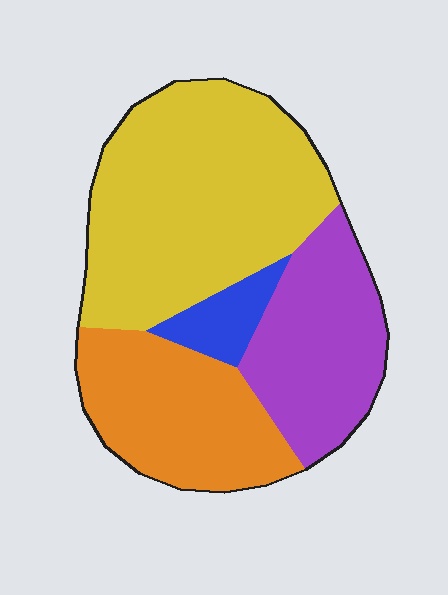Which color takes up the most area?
Yellow, at roughly 45%.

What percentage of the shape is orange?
Orange covers about 25% of the shape.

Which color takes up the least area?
Blue, at roughly 5%.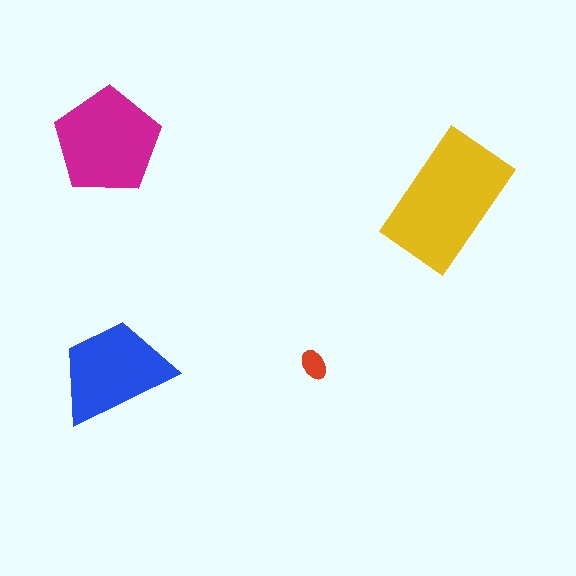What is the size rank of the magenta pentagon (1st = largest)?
2nd.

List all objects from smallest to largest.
The red ellipse, the blue trapezoid, the magenta pentagon, the yellow rectangle.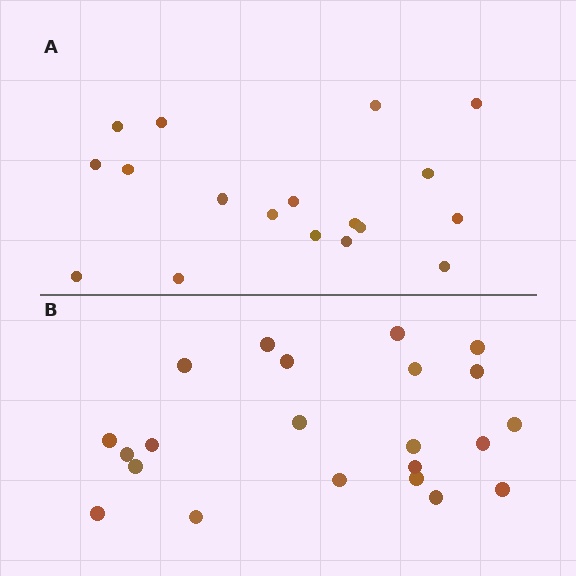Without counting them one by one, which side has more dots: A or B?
Region B (the bottom region) has more dots.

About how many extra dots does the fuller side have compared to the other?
Region B has about 4 more dots than region A.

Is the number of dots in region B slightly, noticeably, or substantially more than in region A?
Region B has only slightly more — the two regions are fairly close. The ratio is roughly 1.2 to 1.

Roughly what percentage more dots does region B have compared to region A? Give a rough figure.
About 20% more.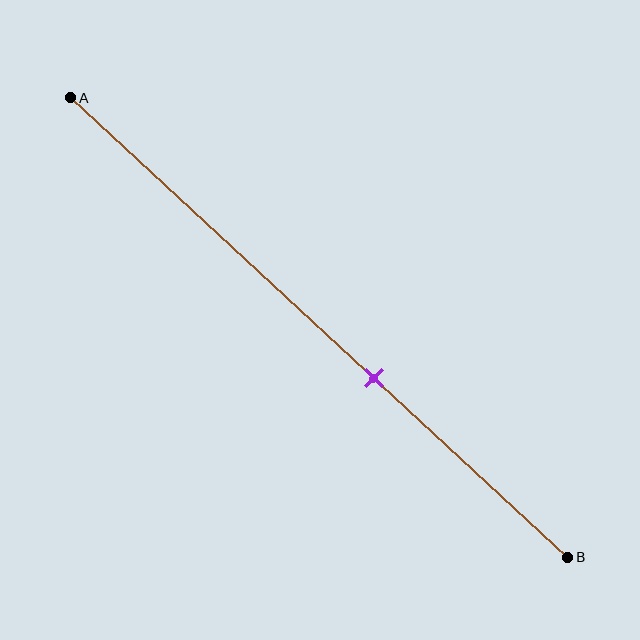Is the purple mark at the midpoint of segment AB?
No, the mark is at about 60% from A, not at the 50% midpoint.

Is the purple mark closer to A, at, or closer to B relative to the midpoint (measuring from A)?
The purple mark is closer to point B than the midpoint of segment AB.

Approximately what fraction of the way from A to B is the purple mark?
The purple mark is approximately 60% of the way from A to B.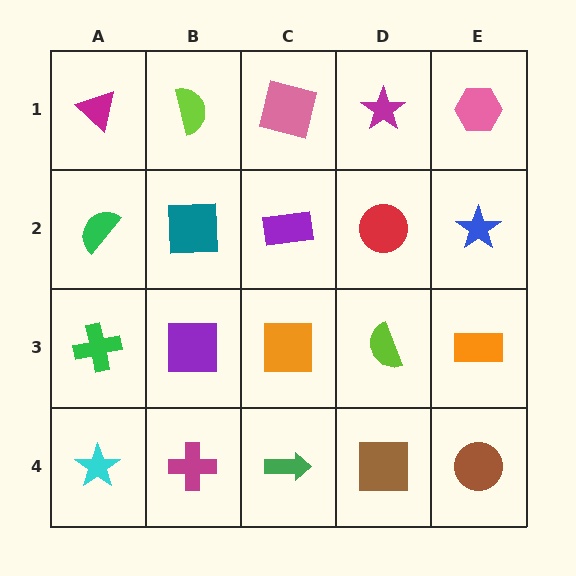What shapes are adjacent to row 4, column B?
A purple square (row 3, column B), a cyan star (row 4, column A), a green arrow (row 4, column C).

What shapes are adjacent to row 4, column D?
A lime semicircle (row 3, column D), a green arrow (row 4, column C), a brown circle (row 4, column E).